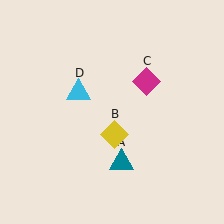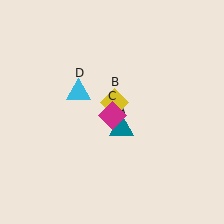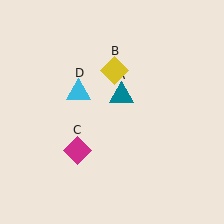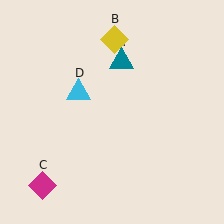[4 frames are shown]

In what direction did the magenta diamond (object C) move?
The magenta diamond (object C) moved down and to the left.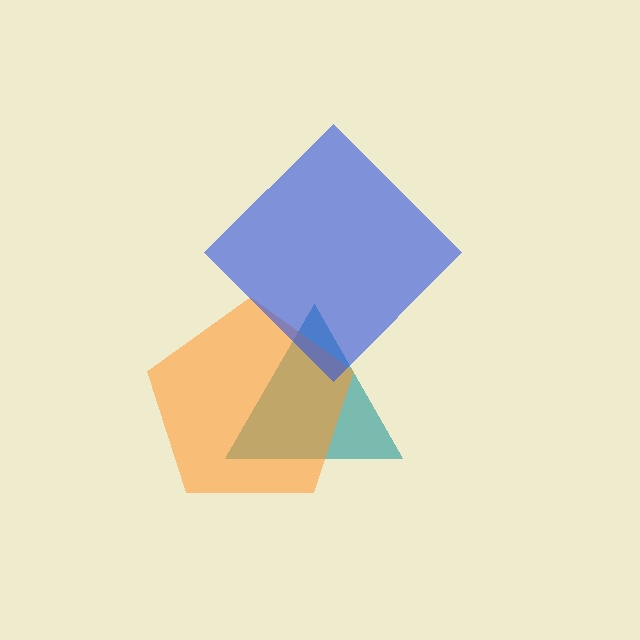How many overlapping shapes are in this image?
There are 3 overlapping shapes in the image.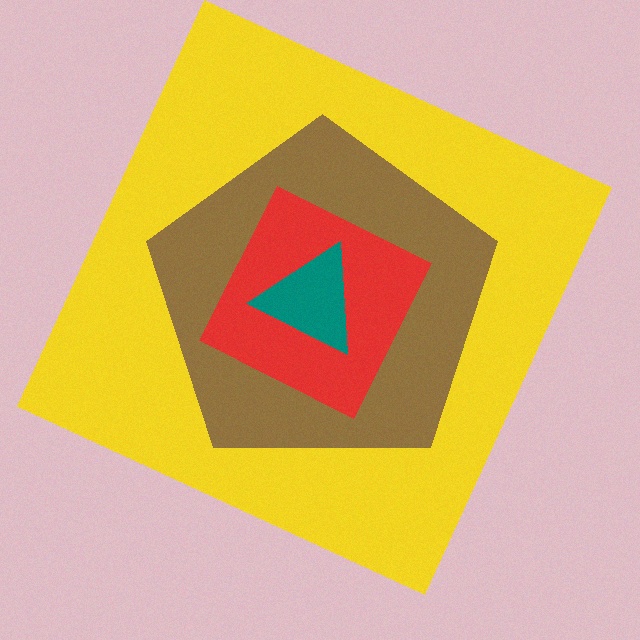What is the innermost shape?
The teal triangle.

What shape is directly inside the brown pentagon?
The red diamond.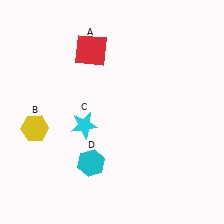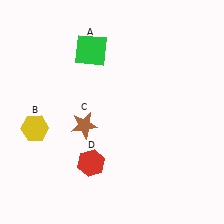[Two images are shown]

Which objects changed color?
A changed from red to green. C changed from cyan to brown. D changed from cyan to red.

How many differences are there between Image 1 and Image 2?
There are 3 differences between the two images.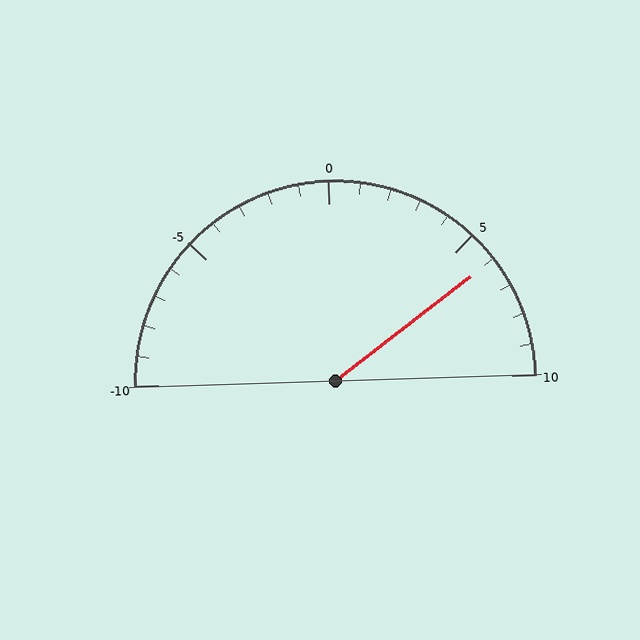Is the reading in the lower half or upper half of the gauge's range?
The reading is in the upper half of the range (-10 to 10).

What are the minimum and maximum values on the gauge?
The gauge ranges from -10 to 10.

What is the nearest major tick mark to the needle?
The nearest major tick mark is 5.